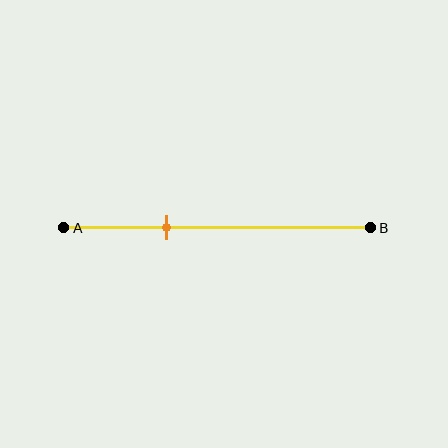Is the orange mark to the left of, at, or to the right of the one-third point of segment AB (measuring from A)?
The orange mark is approximately at the one-third point of segment AB.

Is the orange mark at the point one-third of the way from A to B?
Yes, the mark is approximately at the one-third point.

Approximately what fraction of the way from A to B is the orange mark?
The orange mark is approximately 35% of the way from A to B.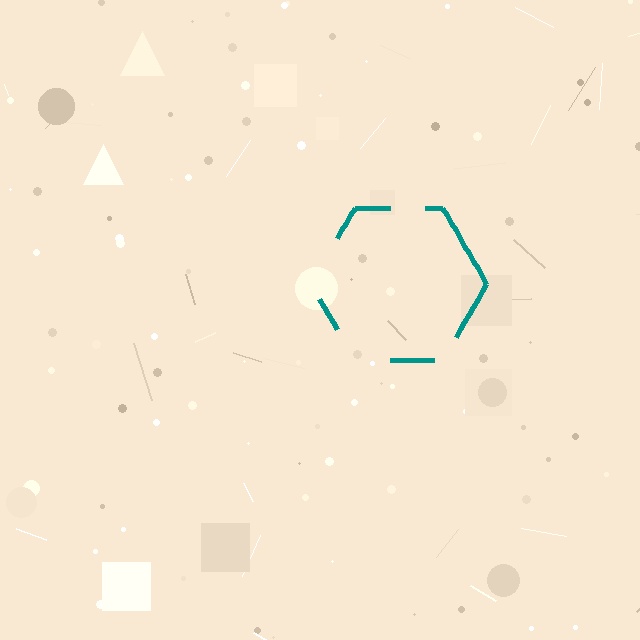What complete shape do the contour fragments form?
The contour fragments form a hexagon.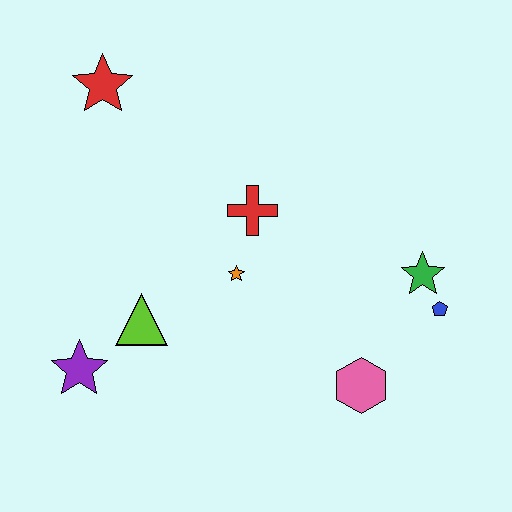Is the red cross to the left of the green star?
Yes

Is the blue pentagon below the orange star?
Yes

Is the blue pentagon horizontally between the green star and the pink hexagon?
No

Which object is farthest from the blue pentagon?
The red star is farthest from the blue pentagon.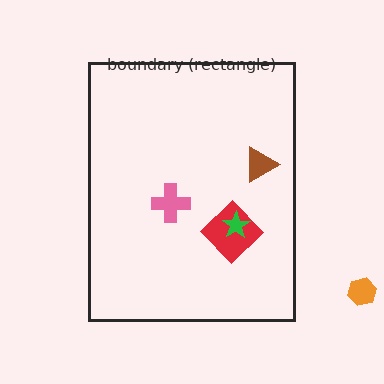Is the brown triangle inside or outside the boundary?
Inside.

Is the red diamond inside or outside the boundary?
Inside.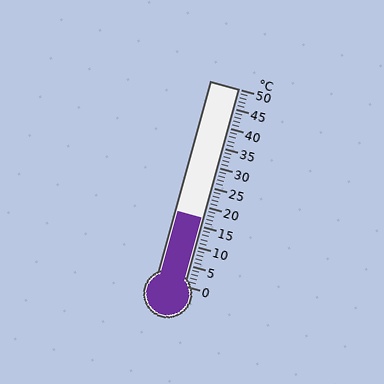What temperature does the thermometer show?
The thermometer shows approximately 17°C.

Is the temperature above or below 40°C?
The temperature is below 40°C.